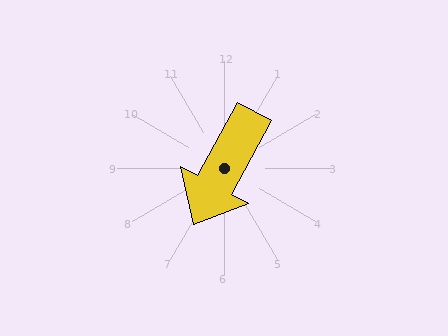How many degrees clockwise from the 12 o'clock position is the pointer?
Approximately 208 degrees.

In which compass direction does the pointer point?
Southwest.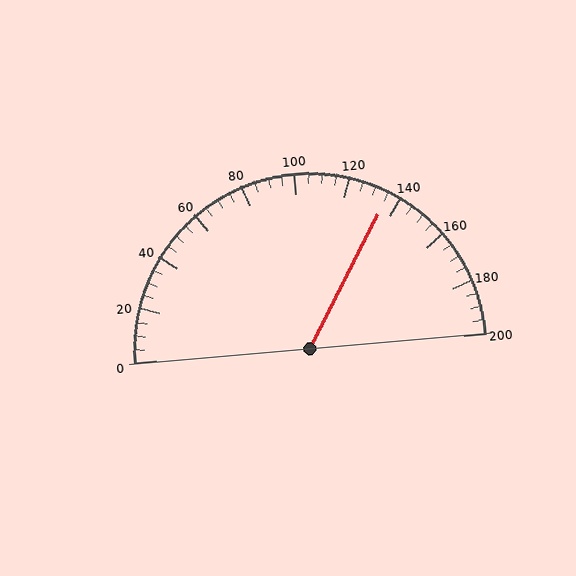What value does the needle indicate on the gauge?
The needle indicates approximately 135.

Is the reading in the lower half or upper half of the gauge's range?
The reading is in the upper half of the range (0 to 200).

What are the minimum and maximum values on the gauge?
The gauge ranges from 0 to 200.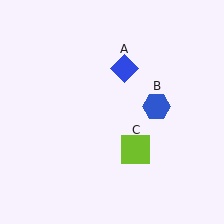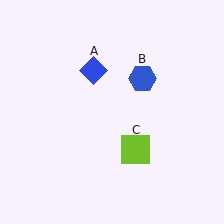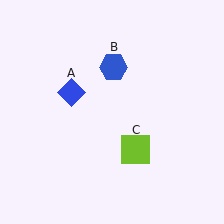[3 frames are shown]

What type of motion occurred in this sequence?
The blue diamond (object A), blue hexagon (object B) rotated counterclockwise around the center of the scene.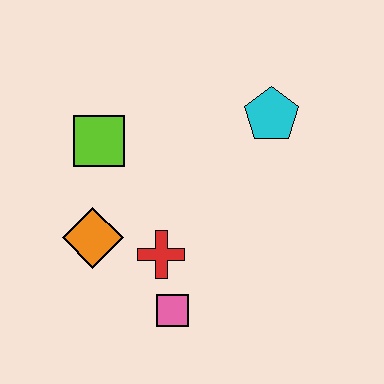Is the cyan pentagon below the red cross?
No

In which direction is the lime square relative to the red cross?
The lime square is above the red cross.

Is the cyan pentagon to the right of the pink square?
Yes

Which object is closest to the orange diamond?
The red cross is closest to the orange diamond.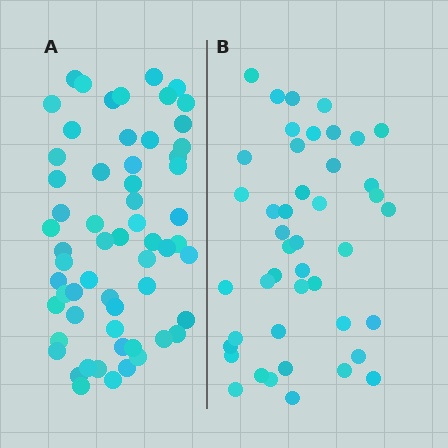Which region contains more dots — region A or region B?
Region A (the left region) has more dots.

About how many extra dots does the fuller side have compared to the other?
Region A has approximately 15 more dots than region B.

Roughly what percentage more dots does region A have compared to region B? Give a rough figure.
About 35% more.